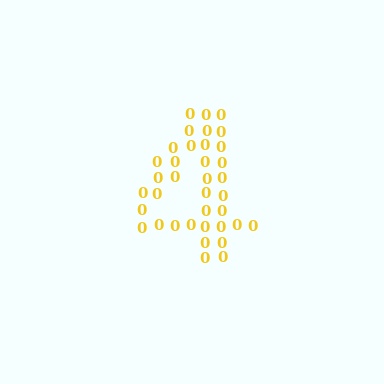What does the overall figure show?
The overall figure shows the digit 4.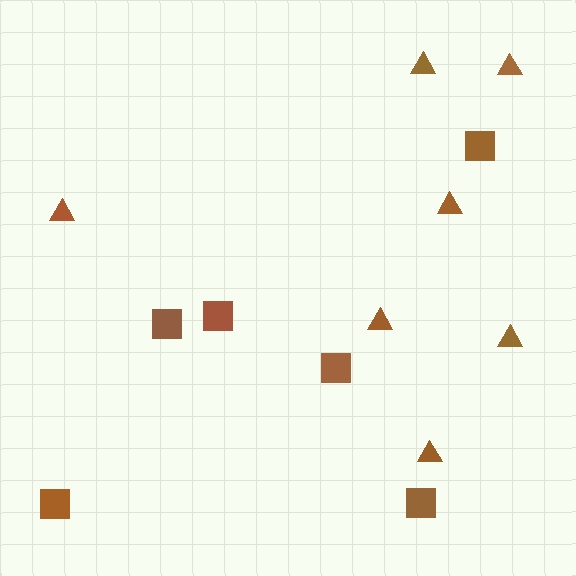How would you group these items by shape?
There are 2 groups: one group of squares (6) and one group of triangles (7).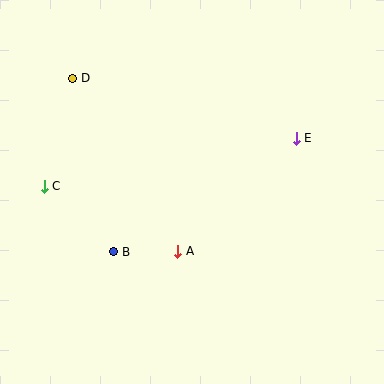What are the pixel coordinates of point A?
Point A is at (178, 251).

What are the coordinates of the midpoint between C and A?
The midpoint between C and A is at (111, 219).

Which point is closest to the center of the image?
Point A at (178, 251) is closest to the center.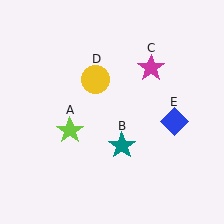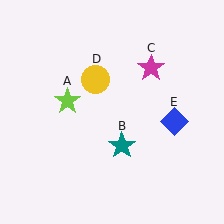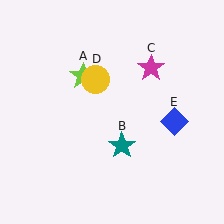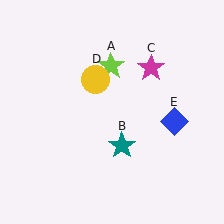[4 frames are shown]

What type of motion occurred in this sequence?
The lime star (object A) rotated clockwise around the center of the scene.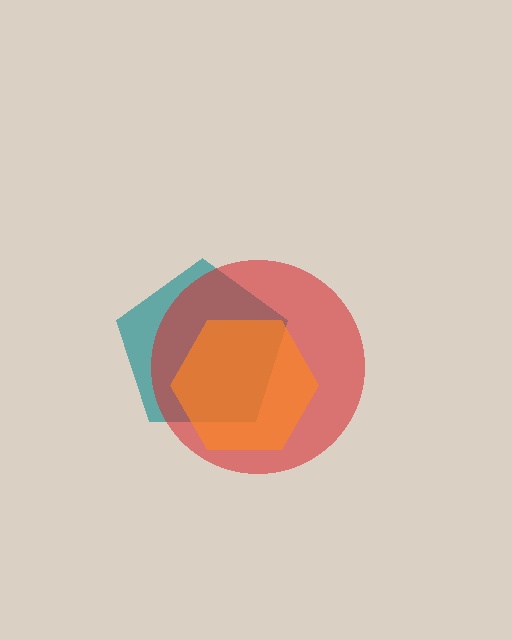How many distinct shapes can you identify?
There are 3 distinct shapes: a teal pentagon, a red circle, an orange hexagon.